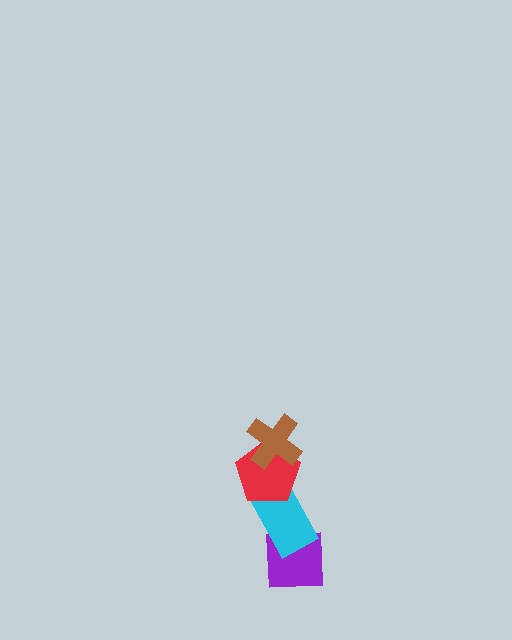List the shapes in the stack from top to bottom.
From top to bottom: the brown cross, the red pentagon, the cyan rectangle, the purple square.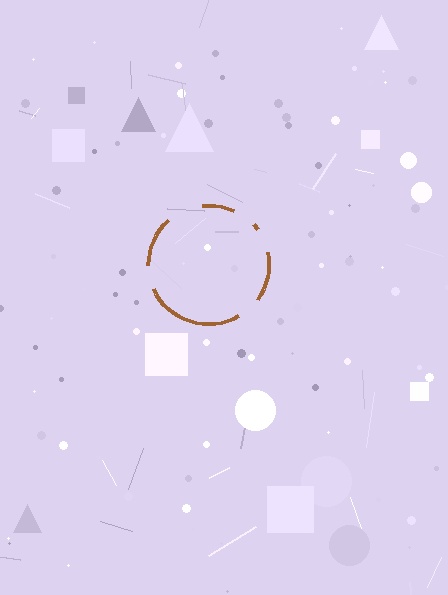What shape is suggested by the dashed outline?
The dashed outline suggests a circle.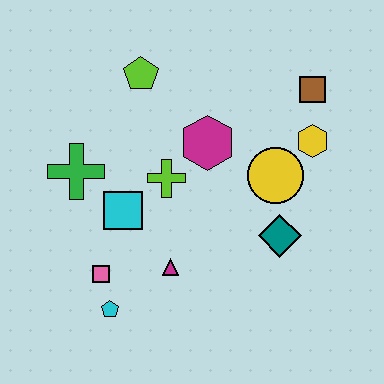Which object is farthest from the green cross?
The brown square is farthest from the green cross.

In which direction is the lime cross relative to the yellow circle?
The lime cross is to the left of the yellow circle.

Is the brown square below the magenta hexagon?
No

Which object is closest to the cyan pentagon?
The pink square is closest to the cyan pentagon.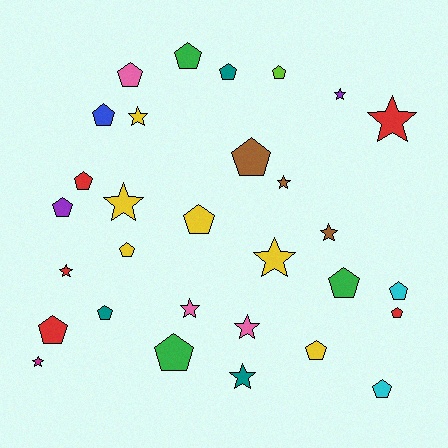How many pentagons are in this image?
There are 18 pentagons.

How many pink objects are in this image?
There are 3 pink objects.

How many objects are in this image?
There are 30 objects.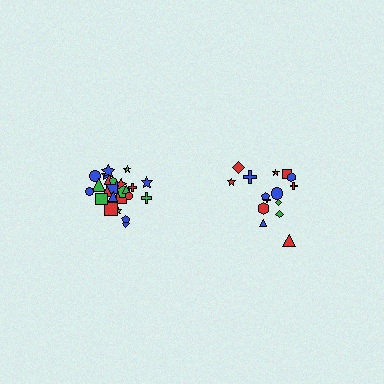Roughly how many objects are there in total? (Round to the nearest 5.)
Roughly 40 objects in total.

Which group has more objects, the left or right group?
The left group.